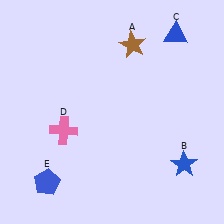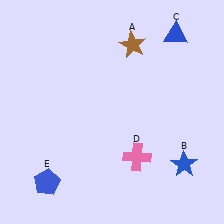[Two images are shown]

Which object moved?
The pink cross (D) moved right.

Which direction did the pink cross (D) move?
The pink cross (D) moved right.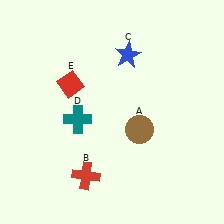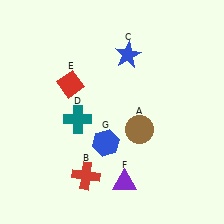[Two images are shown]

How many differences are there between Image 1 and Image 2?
There are 2 differences between the two images.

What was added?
A purple triangle (F), a blue hexagon (G) were added in Image 2.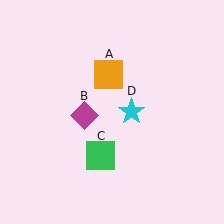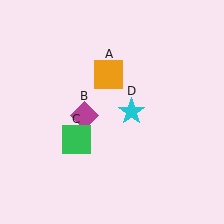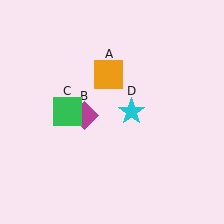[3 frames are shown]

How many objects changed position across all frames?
1 object changed position: green square (object C).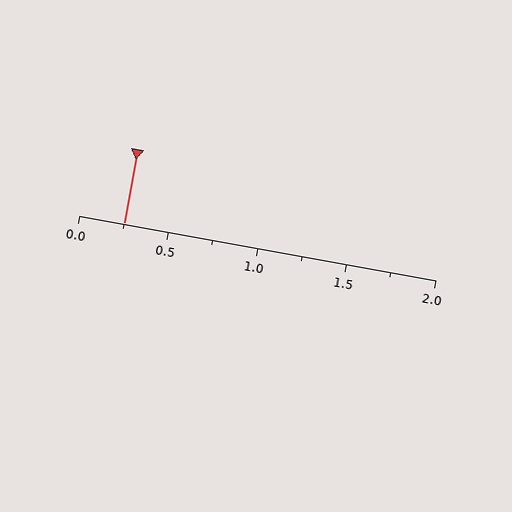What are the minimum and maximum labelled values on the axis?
The axis runs from 0.0 to 2.0.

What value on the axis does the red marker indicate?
The marker indicates approximately 0.25.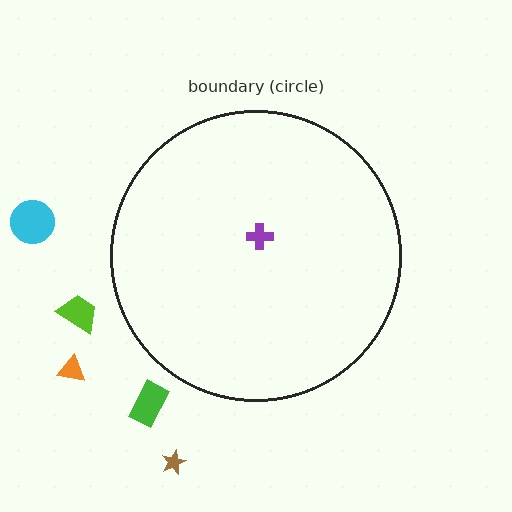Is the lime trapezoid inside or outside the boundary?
Outside.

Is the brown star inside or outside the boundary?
Outside.